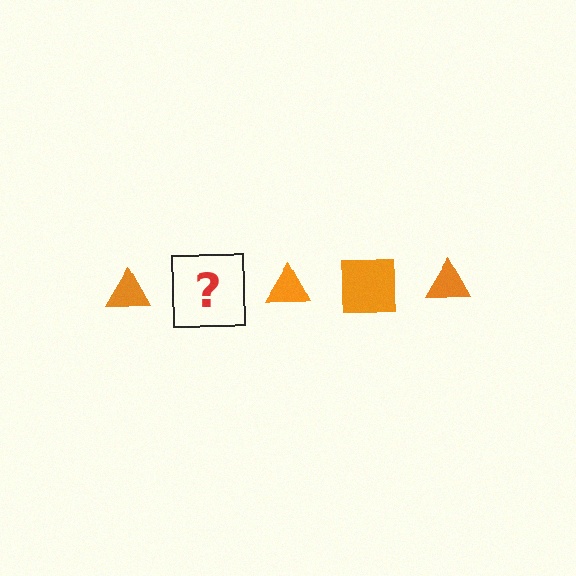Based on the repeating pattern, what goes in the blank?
The blank should be an orange square.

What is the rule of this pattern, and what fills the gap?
The rule is that the pattern cycles through triangle, square shapes in orange. The gap should be filled with an orange square.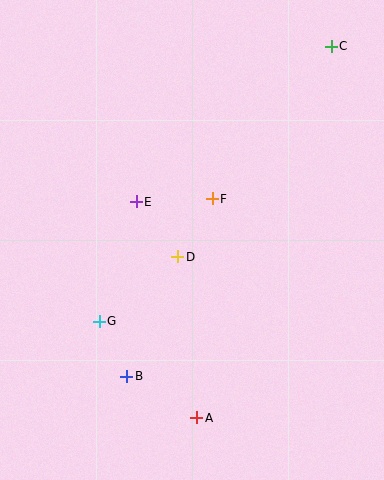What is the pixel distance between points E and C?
The distance between E and C is 249 pixels.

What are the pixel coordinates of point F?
Point F is at (212, 199).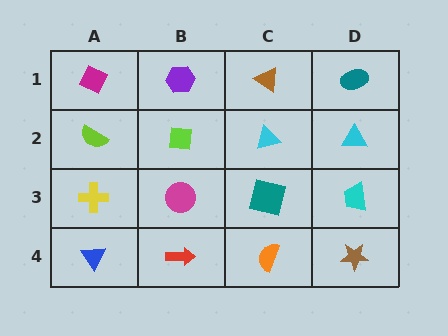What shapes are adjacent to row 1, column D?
A cyan triangle (row 2, column D), a brown triangle (row 1, column C).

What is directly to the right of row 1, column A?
A purple hexagon.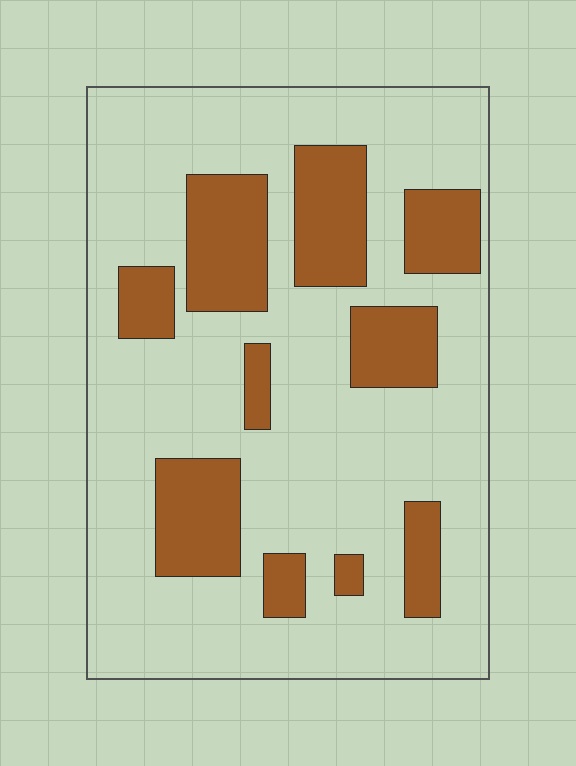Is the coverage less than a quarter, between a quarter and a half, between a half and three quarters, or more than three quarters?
Between a quarter and a half.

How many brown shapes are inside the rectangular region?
10.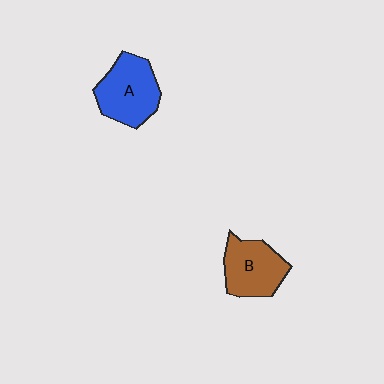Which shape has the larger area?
Shape A (blue).